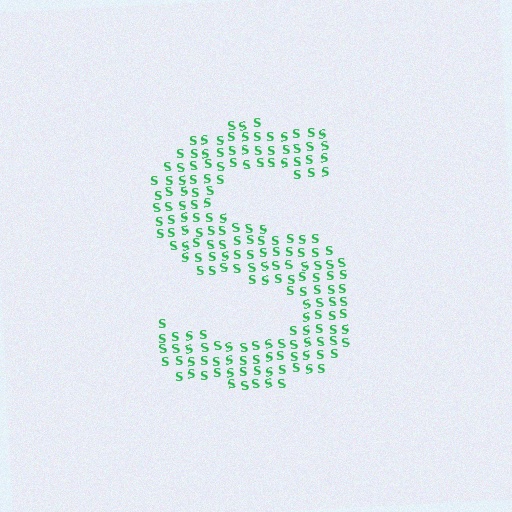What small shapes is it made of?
It is made of small letter S's.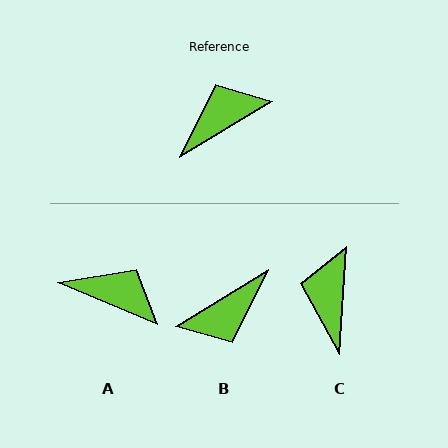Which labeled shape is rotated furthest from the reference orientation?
B, about 180 degrees away.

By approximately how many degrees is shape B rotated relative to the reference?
Approximately 180 degrees clockwise.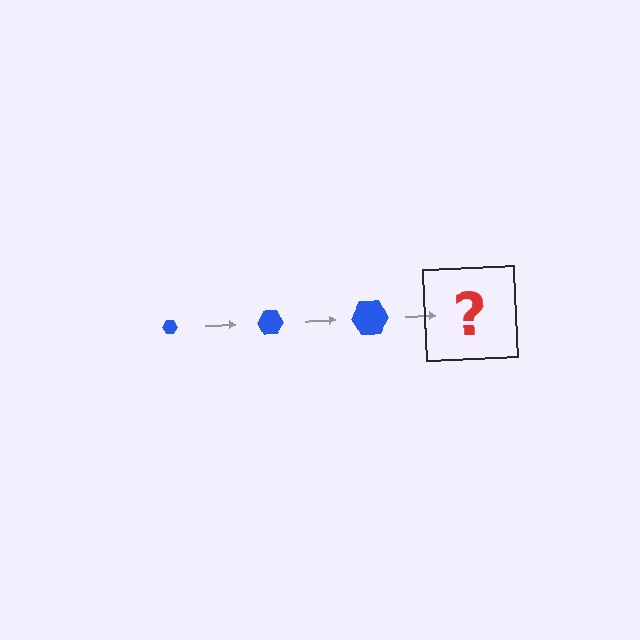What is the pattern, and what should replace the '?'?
The pattern is that the hexagon gets progressively larger each step. The '?' should be a blue hexagon, larger than the previous one.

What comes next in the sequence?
The next element should be a blue hexagon, larger than the previous one.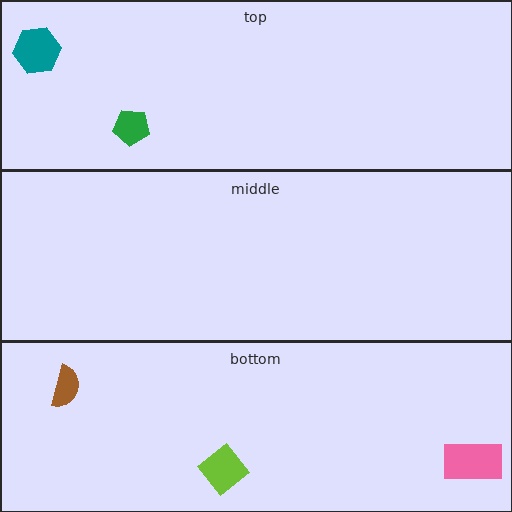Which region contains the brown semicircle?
The bottom region.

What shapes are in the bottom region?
The pink rectangle, the lime diamond, the brown semicircle.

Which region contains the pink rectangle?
The bottom region.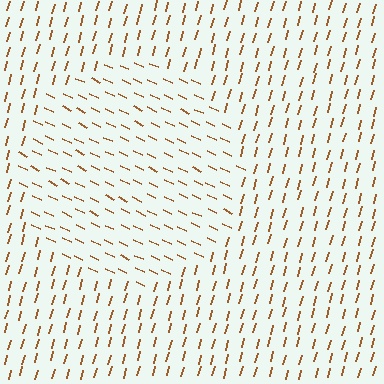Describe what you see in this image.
The image is filled with small brown line segments. A circle region in the image has lines oriented differently from the surrounding lines, creating a visible texture boundary.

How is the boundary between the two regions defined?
The boundary is defined purely by a change in line orientation (approximately 79 degrees difference). All lines are the same color and thickness.